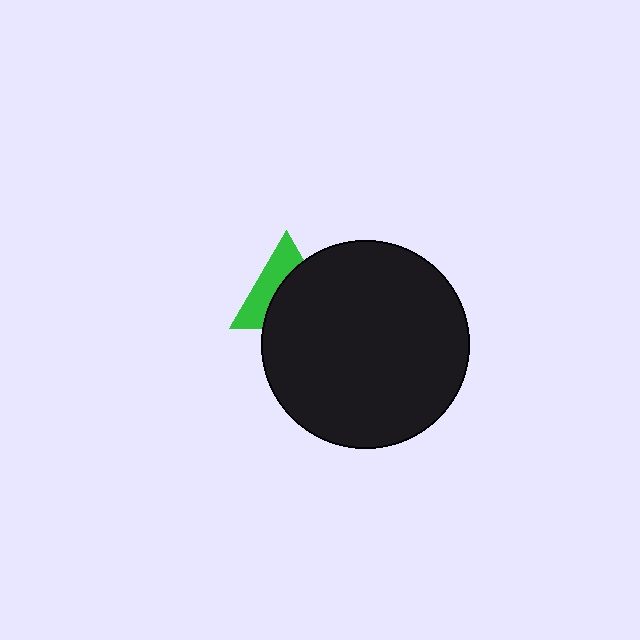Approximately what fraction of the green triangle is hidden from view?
Roughly 57% of the green triangle is hidden behind the black circle.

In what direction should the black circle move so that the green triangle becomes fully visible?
The black circle should move toward the lower-right. That is the shortest direction to clear the overlap and leave the green triangle fully visible.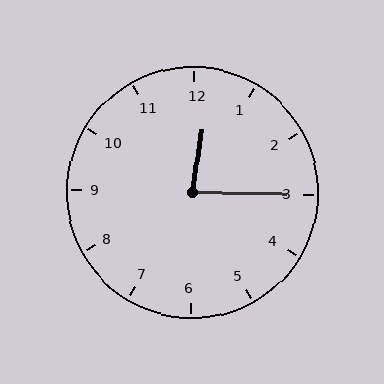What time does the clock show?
12:15.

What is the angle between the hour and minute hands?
Approximately 82 degrees.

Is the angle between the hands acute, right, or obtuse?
It is acute.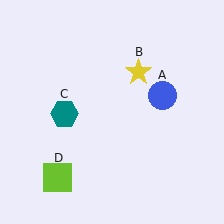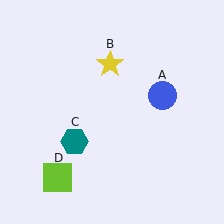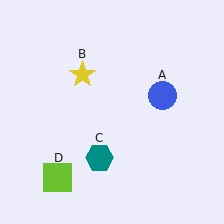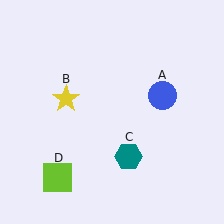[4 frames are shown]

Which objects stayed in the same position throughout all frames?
Blue circle (object A) and lime square (object D) remained stationary.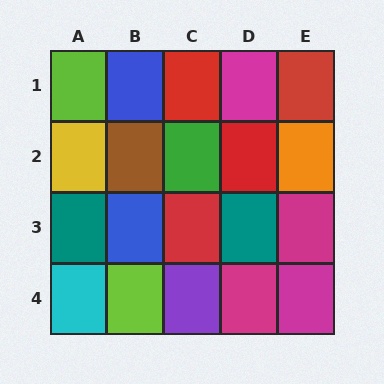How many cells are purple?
1 cell is purple.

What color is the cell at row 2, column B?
Brown.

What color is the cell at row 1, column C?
Red.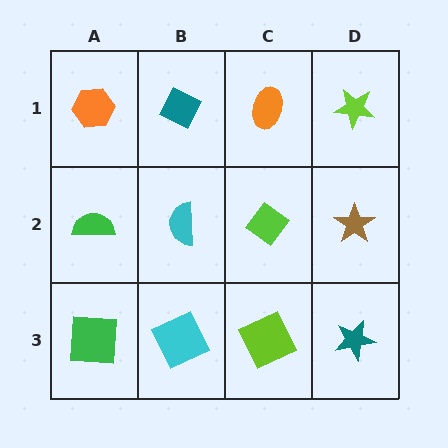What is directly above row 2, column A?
An orange hexagon.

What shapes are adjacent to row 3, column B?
A cyan semicircle (row 2, column B), a green square (row 3, column A), a lime square (row 3, column C).